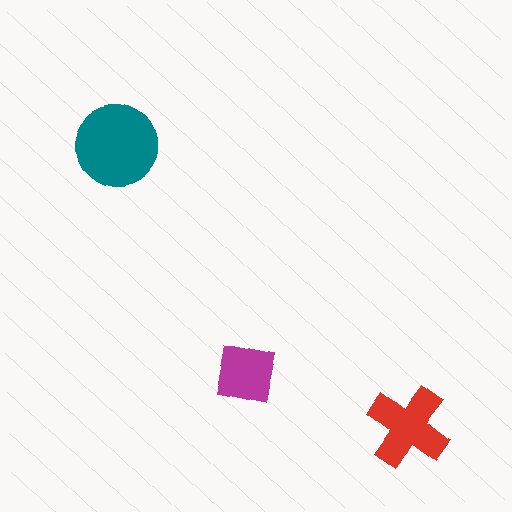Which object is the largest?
The teal circle.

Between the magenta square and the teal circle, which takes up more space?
The teal circle.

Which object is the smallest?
The magenta square.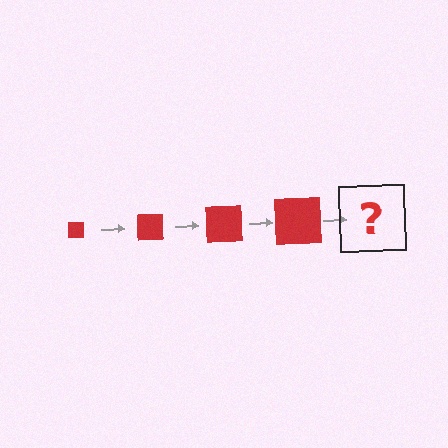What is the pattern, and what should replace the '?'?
The pattern is that the square gets progressively larger each step. The '?' should be a red square, larger than the previous one.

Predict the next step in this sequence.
The next step is a red square, larger than the previous one.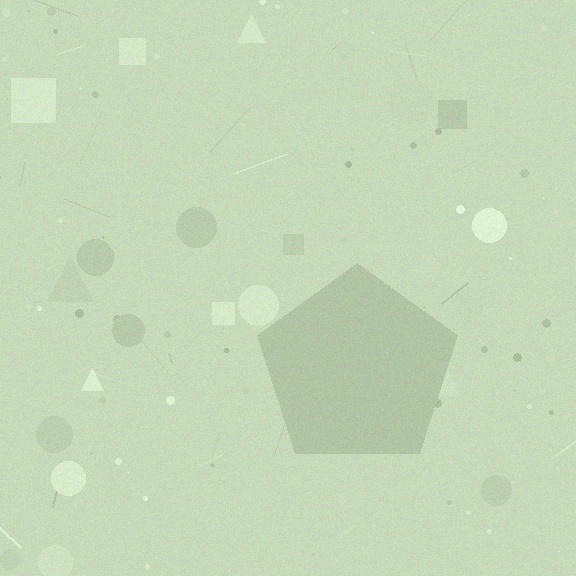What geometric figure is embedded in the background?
A pentagon is embedded in the background.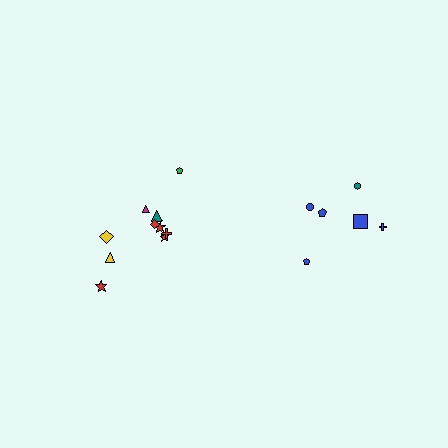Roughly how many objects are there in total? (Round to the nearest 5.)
Roughly 15 objects in total.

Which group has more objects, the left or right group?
The left group.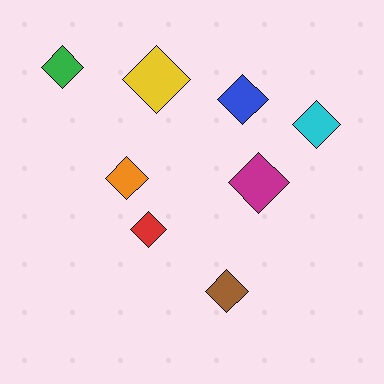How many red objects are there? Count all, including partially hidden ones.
There is 1 red object.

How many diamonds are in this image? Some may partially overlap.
There are 8 diamonds.